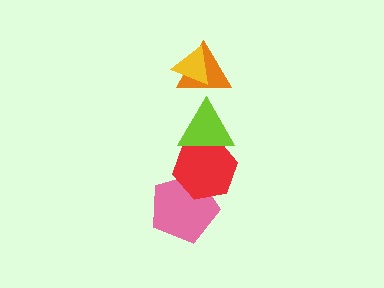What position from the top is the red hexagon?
The red hexagon is 4th from the top.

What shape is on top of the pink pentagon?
The red hexagon is on top of the pink pentagon.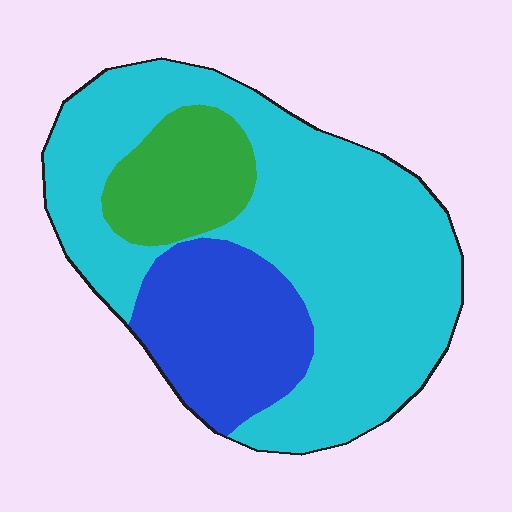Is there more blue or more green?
Blue.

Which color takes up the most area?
Cyan, at roughly 65%.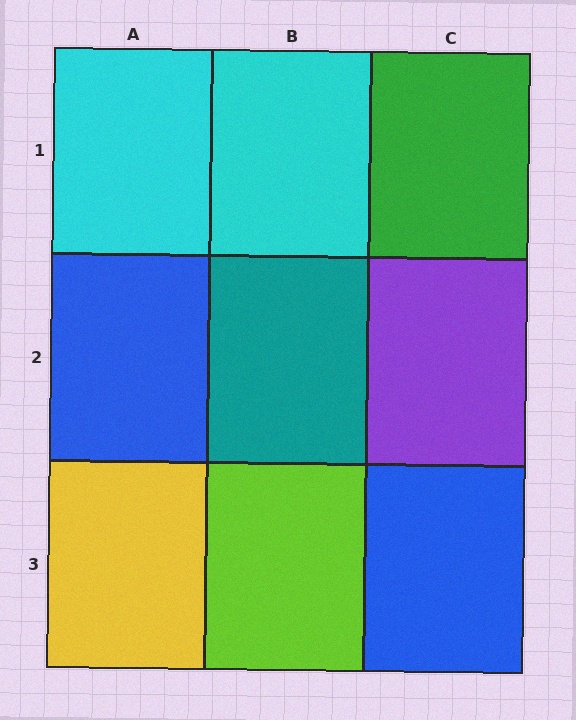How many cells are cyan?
2 cells are cyan.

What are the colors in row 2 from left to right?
Blue, teal, purple.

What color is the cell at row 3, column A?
Yellow.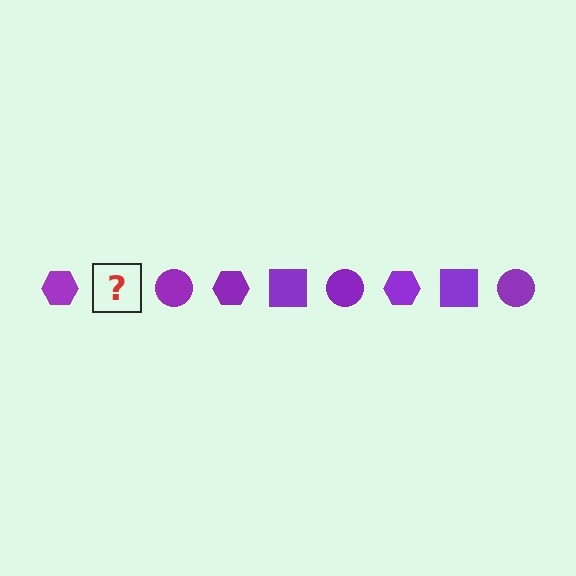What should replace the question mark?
The question mark should be replaced with a purple square.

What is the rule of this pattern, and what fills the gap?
The rule is that the pattern cycles through hexagon, square, circle shapes in purple. The gap should be filled with a purple square.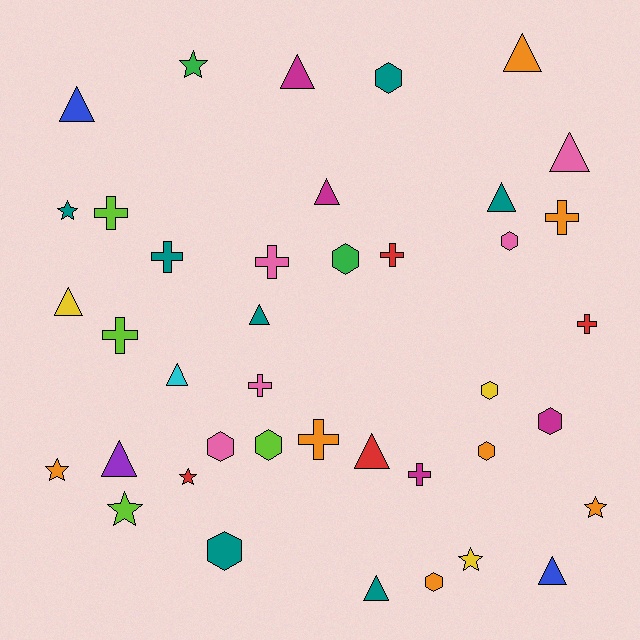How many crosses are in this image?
There are 10 crosses.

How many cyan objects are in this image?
There is 1 cyan object.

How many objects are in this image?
There are 40 objects.